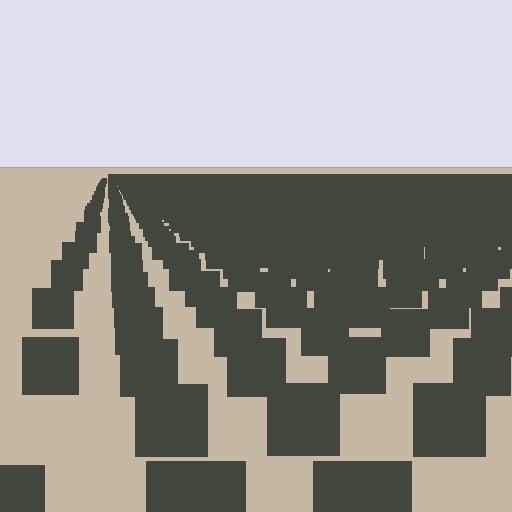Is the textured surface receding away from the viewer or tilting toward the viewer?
The surface is receding away from the viewer. Texture elements get smaller and denser toward the top.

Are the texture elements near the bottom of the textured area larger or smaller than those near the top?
Larger. Near the bottom, elements are closer to the viewer and appear at a bigger on-screen size.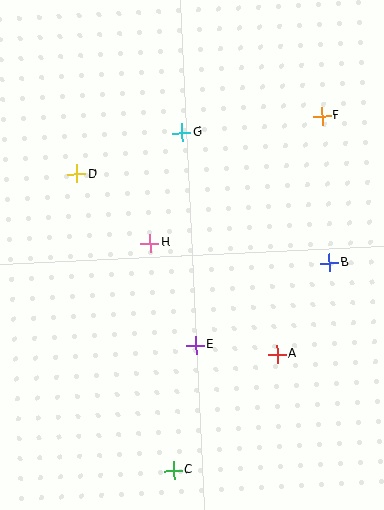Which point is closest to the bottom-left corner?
Point C is closest to the bottom-left corner.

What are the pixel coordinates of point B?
Point B is at (329, 263).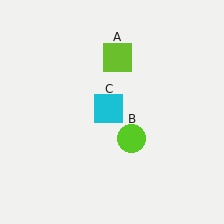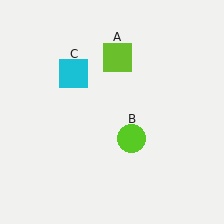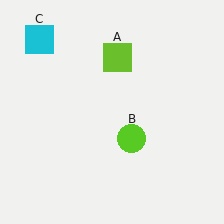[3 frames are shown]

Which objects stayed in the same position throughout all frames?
Lime square (object A) and lime circle (object B) remained stationary.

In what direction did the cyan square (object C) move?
The cyan square (object C) moved up and to the left.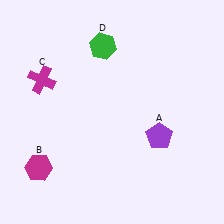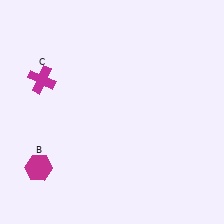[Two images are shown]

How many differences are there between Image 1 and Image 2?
There are 2 differences between the two images.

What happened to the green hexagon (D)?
The green hexagon (D) was removed in Image 2. It was in the top-left area of Image 1.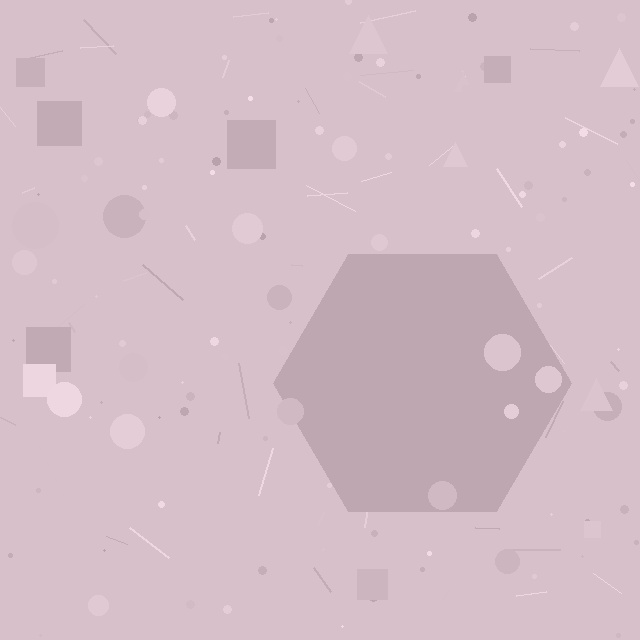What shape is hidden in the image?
A hexagon is hidden in the image.